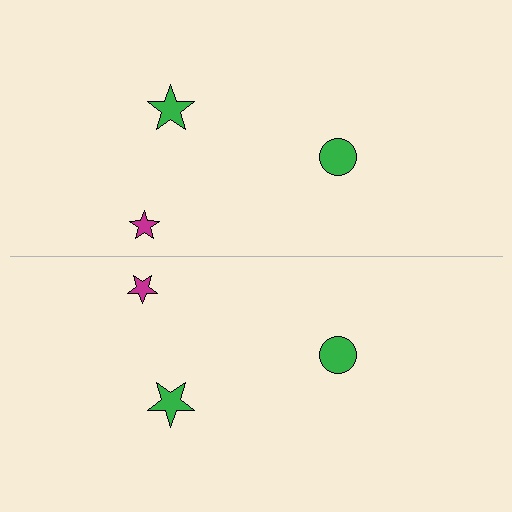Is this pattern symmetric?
Yes, this pattern has bilateral (reflection) symmetry.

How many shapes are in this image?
There are 6 shapes in this image.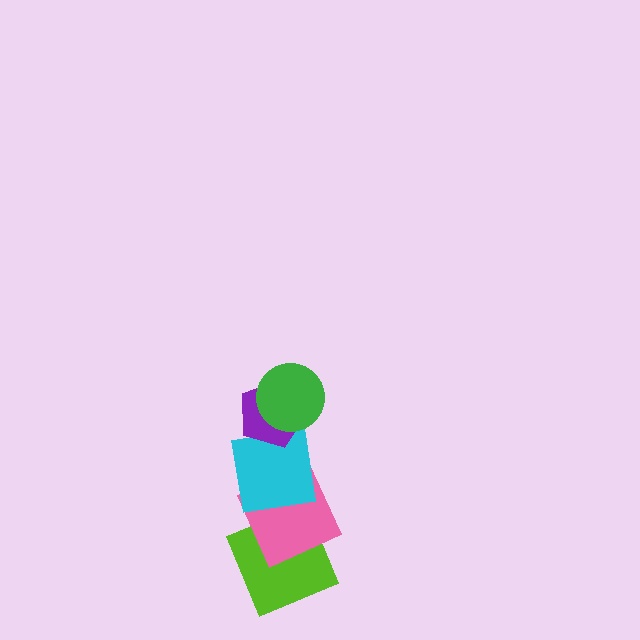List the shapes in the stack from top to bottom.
From top to bottom: the green circle, the purple pentagon, the cyan square, the pink square, the lime square.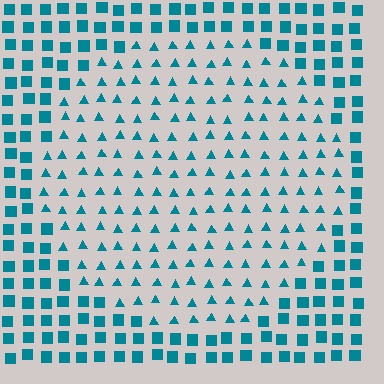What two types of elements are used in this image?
The image uses triangles inside the circle region and squares outside it.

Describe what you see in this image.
The image is filled with small teal elements arranged in a uniform grid. A circle-shaped region contains triangles, while the surrounding area contains squares. The boundary is defined purely by the change in element shape.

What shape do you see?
I see a circle.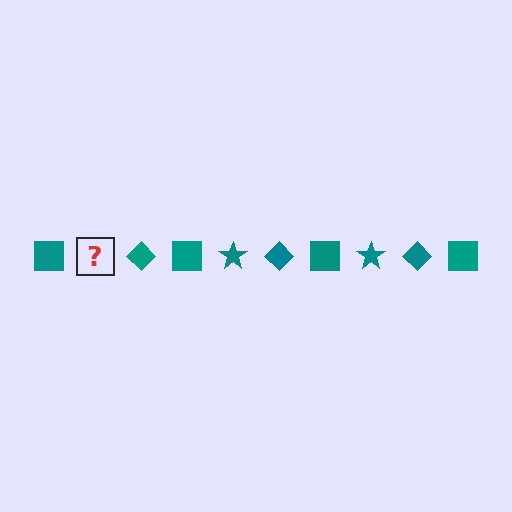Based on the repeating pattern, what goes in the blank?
The blank should be a teal star.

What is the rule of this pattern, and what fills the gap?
The rule is that the pattern cycles through square, star, diamond shapes in teal. The gap should be filled with a teal star.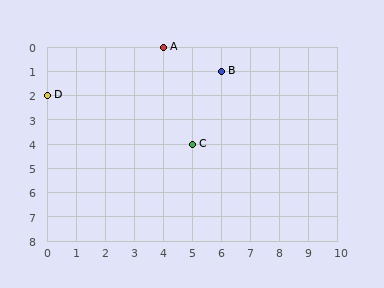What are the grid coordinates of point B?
Point B is at grid coordinates (6, 1).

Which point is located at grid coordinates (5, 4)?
Point C is at (5, 4).